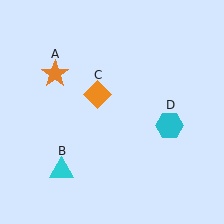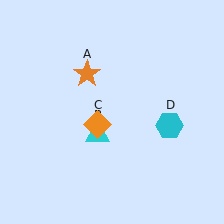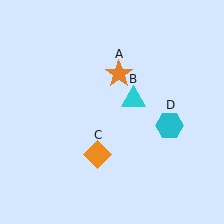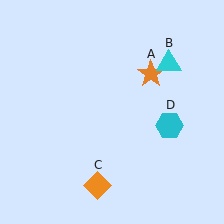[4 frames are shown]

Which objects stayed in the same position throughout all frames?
Cyan hexagon (object D) remained stationary.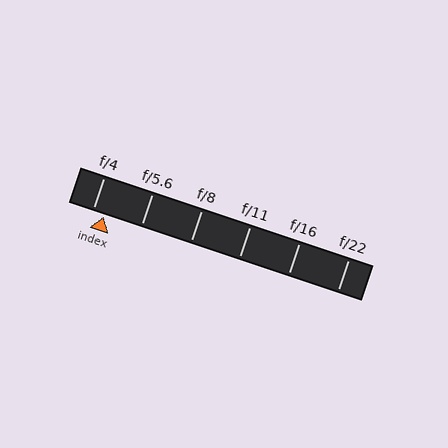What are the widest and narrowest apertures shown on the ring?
The widest aperture shown is f/4 and the narrowest is f/22.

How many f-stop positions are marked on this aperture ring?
There are 6 f-stop positions marked.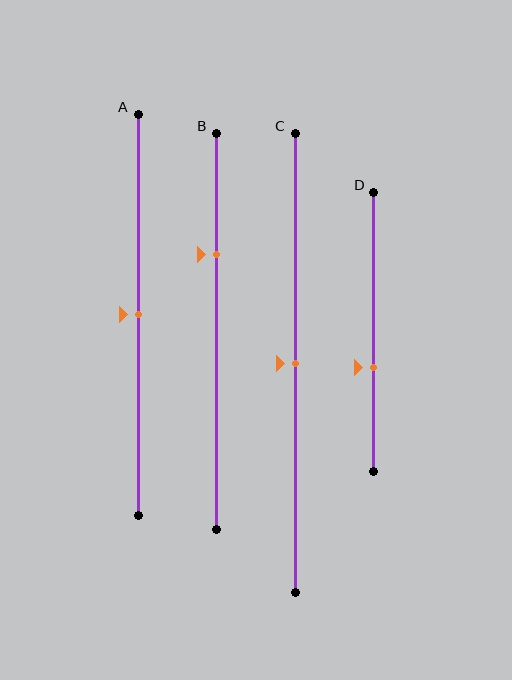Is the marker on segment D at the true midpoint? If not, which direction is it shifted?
No, the marker on segment D is shifted downward by about 13% of the segment length.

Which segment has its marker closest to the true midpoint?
Segment A has its marker closest to the true midpoint.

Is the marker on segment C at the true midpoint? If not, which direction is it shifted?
Yes, the marker on segment C is at the true midpoint.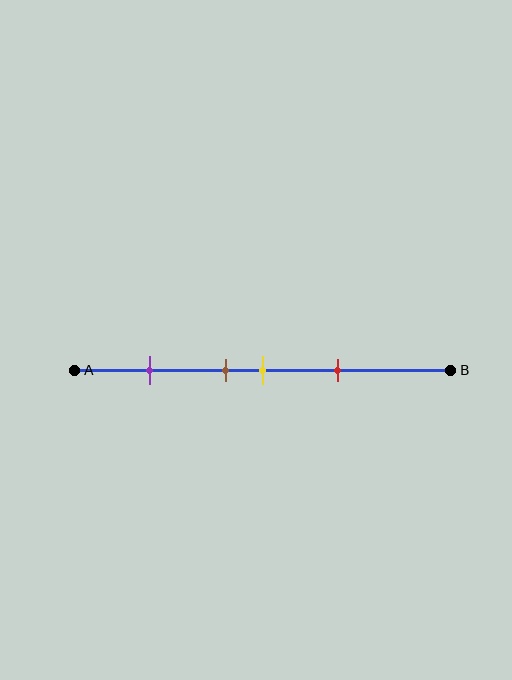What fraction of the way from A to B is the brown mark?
The brown mark is approximately 40% (0.4) of the way from A to B.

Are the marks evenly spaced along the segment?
No, the marks are not evenly spaced.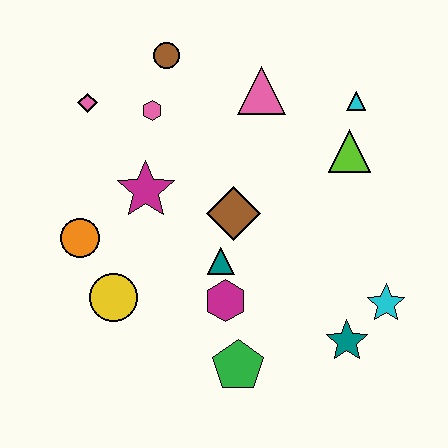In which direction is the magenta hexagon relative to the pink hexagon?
The magenta hexagon is below the pink hexagon.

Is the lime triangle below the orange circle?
No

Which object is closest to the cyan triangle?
The lime triangle is closest to the cyan triangle.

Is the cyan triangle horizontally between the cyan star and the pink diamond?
Yes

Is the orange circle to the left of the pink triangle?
Yes